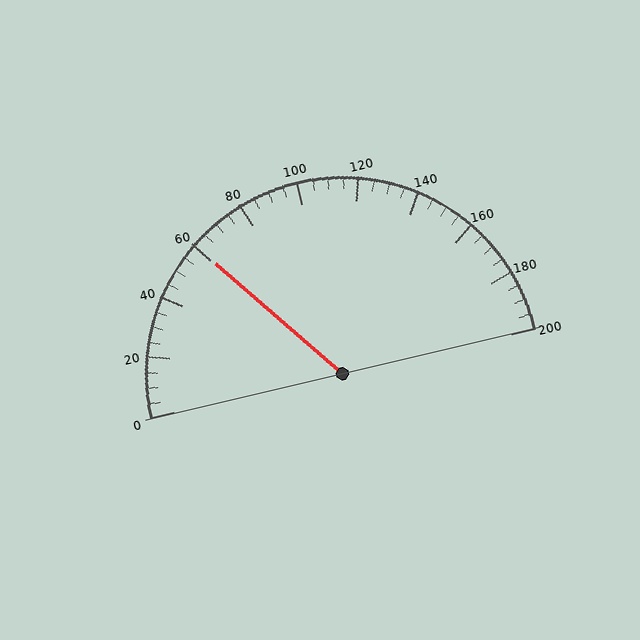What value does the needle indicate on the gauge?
The needle indicates approximately 60.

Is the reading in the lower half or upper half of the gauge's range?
The reading is in the lower half of the range (0 to 200).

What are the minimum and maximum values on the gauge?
The gauge ranges from 0 to 200.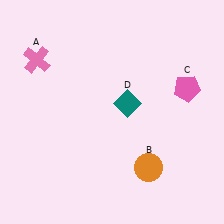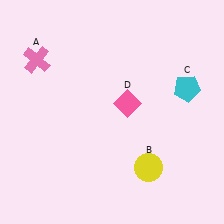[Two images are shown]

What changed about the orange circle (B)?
In Image 1, B is orange. In Image 2, it changed to yellow.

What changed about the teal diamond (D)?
In Image 1, D is teal. In Image 2, it changed to pink.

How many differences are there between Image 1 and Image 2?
There are 3 differences between the two images.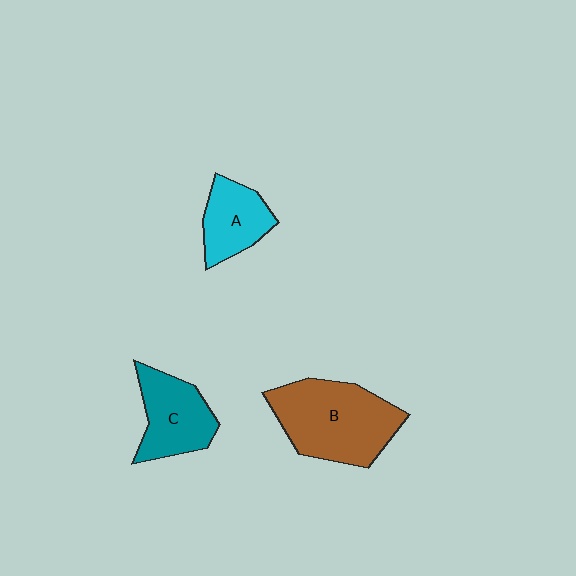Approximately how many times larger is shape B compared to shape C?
Approximately 1.6 times.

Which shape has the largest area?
Shape B (brown).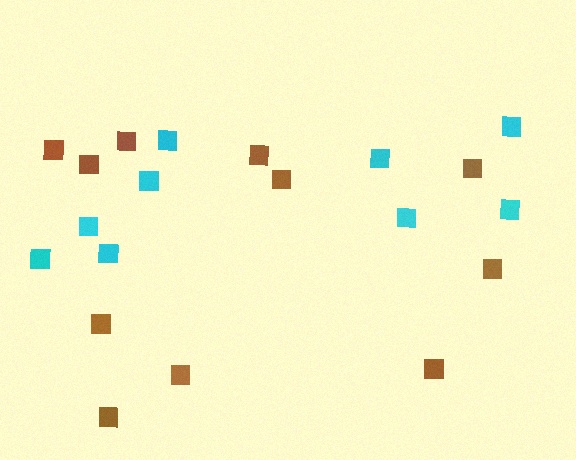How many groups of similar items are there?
There are 2 groups: one group of brown squares (11) and one group of cyan squares (9).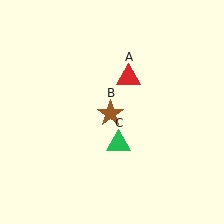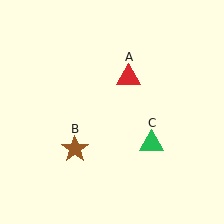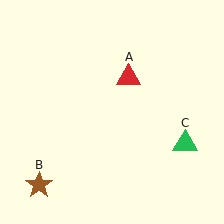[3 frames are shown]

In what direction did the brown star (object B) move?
The brown star (object B) moved down and to the left.